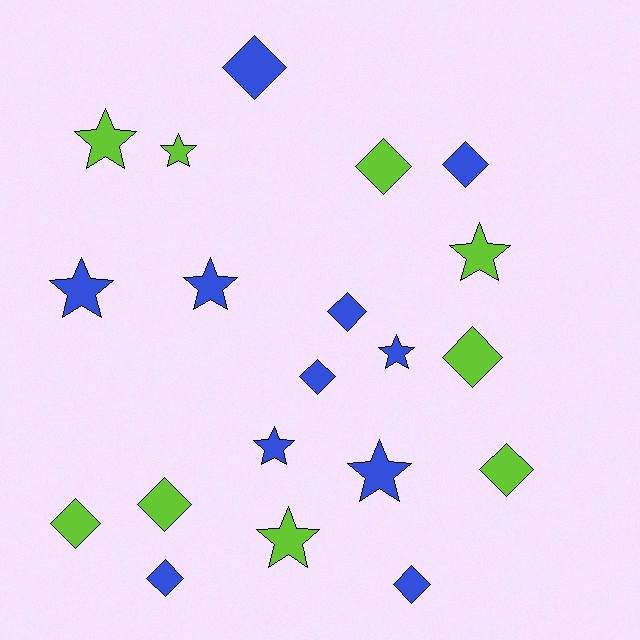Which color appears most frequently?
Blue, with 11 objects.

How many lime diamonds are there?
There are 5 lime diamonds.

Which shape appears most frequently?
Diamond, with 11 objects.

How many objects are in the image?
There are 20 objects.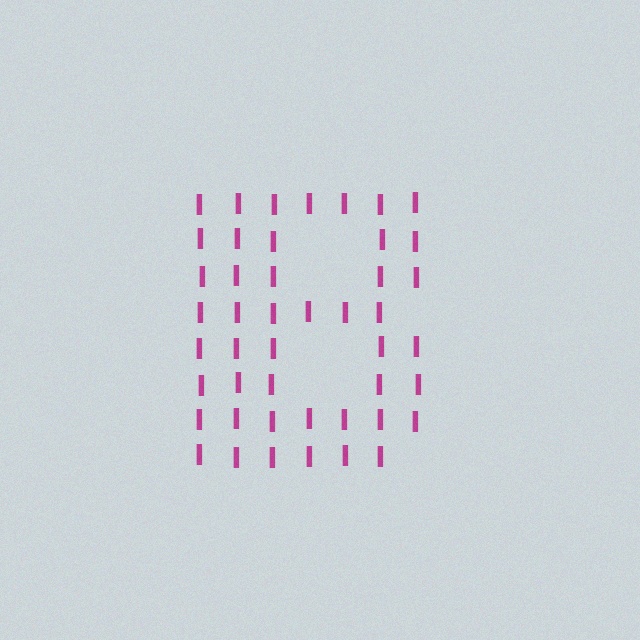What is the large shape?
The large shape is the letter B.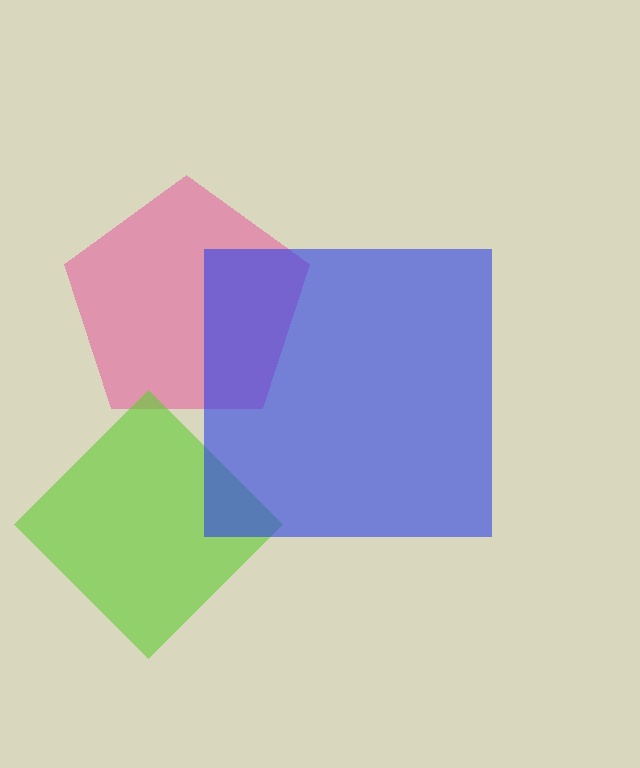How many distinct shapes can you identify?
There are 3 distinct shapes: a pink pentagon, a lime diamond, a blue square.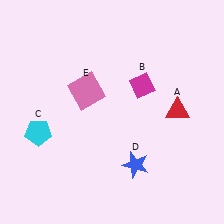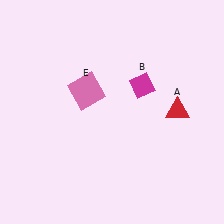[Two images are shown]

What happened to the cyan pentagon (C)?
The cyan pentagon (C) was removed in Image 2. It was in the bottom-left area of Image 1.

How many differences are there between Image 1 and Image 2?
There are 2 differences between the two images.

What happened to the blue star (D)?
The blue star (D) was removed in Image 2. It was in the bottom-right area of Image 1.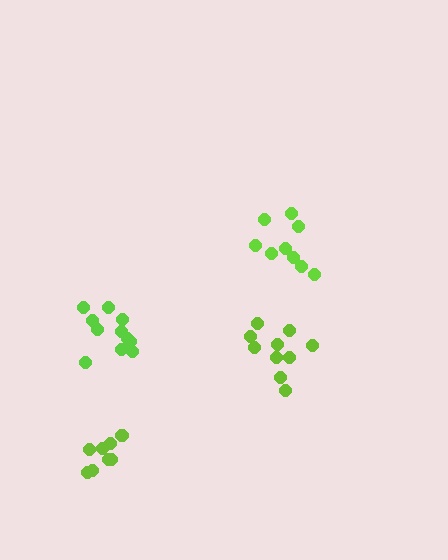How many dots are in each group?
Group 1: 8 dots, Group 2: 11 dots, Group 3: 9 dots, Group 4: 10 dots (38 total).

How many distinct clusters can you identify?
There are 4 distinct clusters.